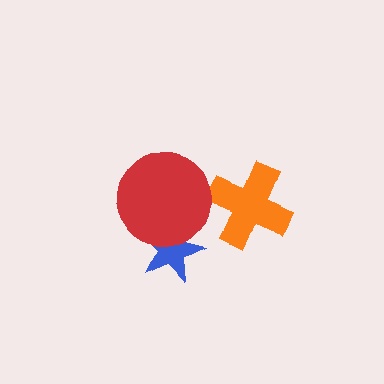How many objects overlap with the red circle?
1 object overlaps with the red circle.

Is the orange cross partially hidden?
No, no other shape covers it.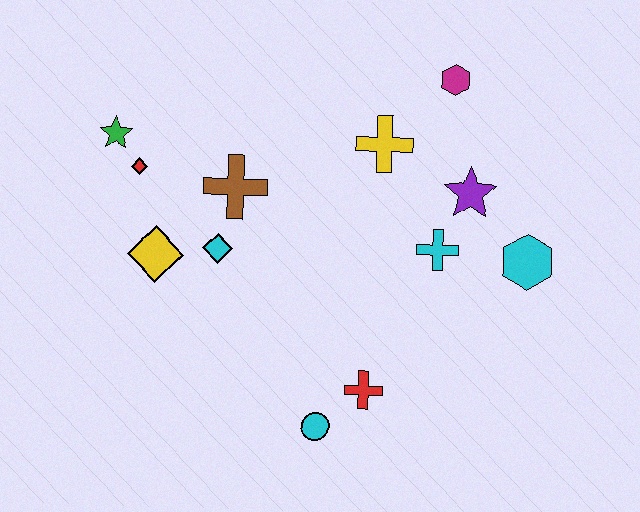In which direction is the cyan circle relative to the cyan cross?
The cyan circle is below the cyan cross.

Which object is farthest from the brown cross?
The cyan hexagon is farthest from the brown cross.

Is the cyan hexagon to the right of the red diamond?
Yes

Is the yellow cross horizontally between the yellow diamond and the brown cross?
No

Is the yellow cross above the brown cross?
Yes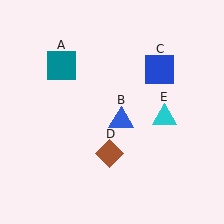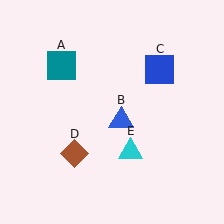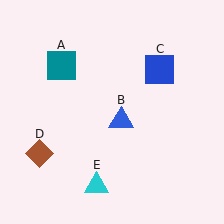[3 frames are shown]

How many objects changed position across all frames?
2 objects changed position: brown diamond (object D), cyan triangle (object E).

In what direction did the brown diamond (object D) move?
The brown diamond (object D) moved left.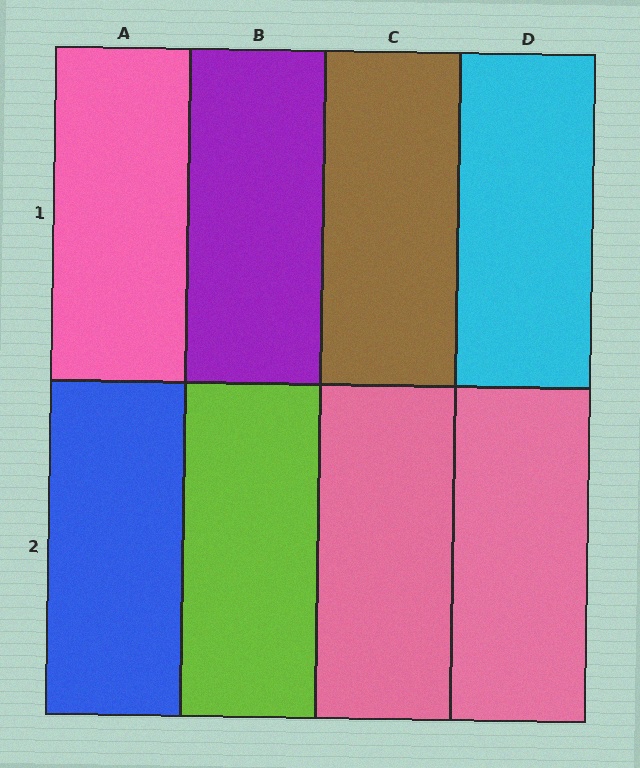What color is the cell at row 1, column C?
Brown.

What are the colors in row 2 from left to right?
Blue, lime, pink, pink.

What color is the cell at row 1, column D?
Cyan.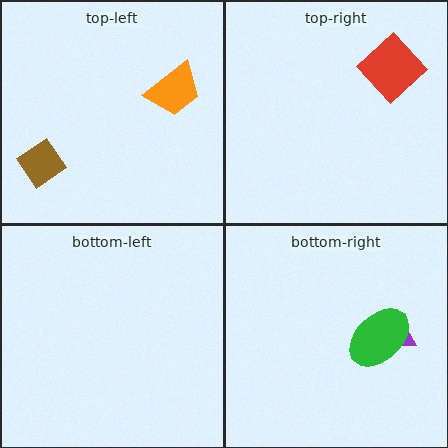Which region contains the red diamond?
The top-right region.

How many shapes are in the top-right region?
1.